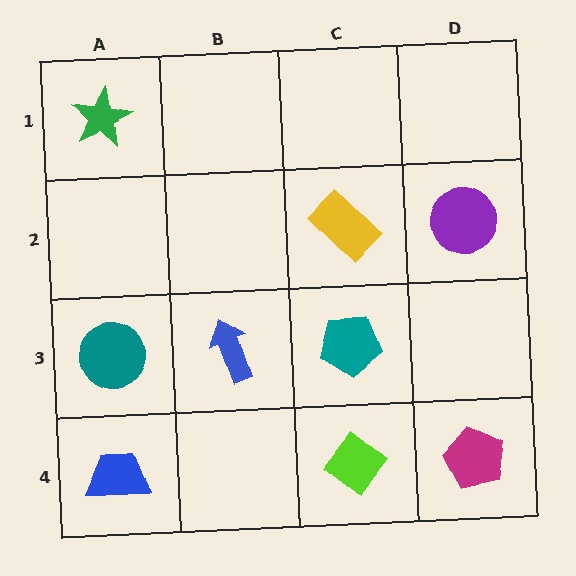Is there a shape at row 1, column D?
No, that cell is empty.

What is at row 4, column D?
A magenta pentagon.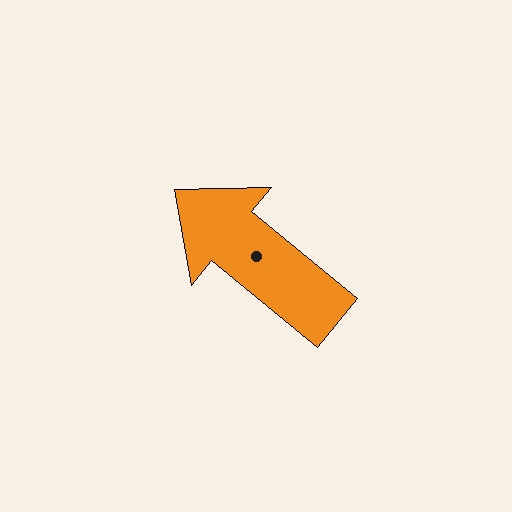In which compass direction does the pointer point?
Northwest.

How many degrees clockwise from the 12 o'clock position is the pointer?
Approximately 309 degrees.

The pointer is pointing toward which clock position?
Roughly 10 o'clock.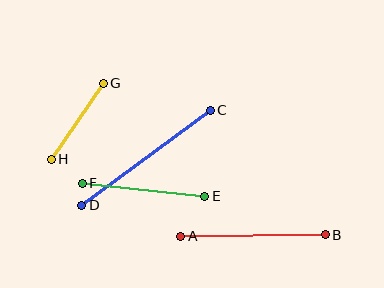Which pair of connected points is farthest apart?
Points C and D are farthest apart.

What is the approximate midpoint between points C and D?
The midpoint is at approximately (146, 158) pixels.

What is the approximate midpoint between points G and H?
The midpoint is at approximately (77, 121) pixels.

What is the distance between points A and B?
The distance is approximately 145 pixels.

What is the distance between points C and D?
The distance is approximately 160 pixels.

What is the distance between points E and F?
The distance is approximately 123 pixels.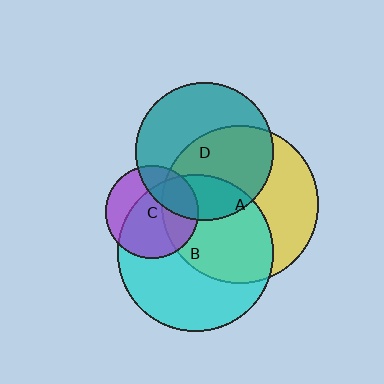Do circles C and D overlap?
Yes.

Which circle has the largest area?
Circle A (yellow).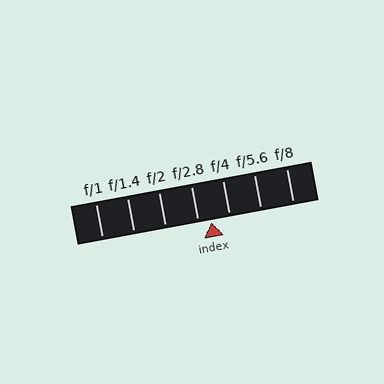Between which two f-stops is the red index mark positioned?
The index mark is between f/2.8 and f/4.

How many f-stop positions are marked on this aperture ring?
There are 7 f-stop positions marked.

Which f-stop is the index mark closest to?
The index mark is closest to f/2.8.